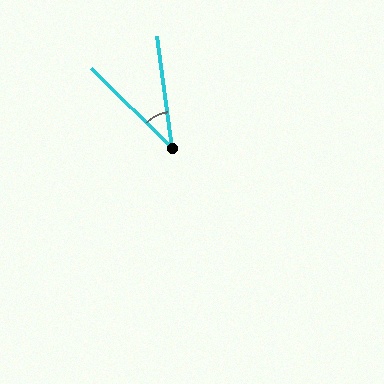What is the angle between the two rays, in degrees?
Approximately 38 degrees.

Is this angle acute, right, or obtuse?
It is acute.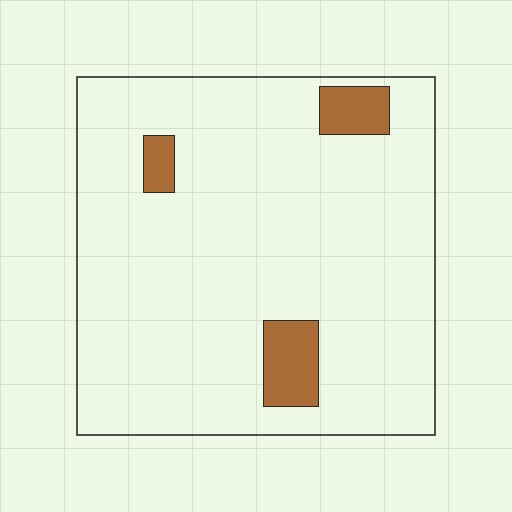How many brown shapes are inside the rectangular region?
3.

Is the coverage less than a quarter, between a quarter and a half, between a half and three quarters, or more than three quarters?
Less than a quarter.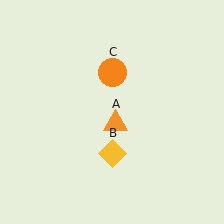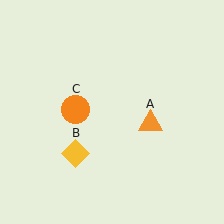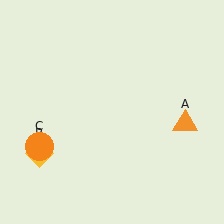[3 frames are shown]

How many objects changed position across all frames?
3 objects changed position: orange triangle (object A), yellow diamond (object B), orange circle (object C).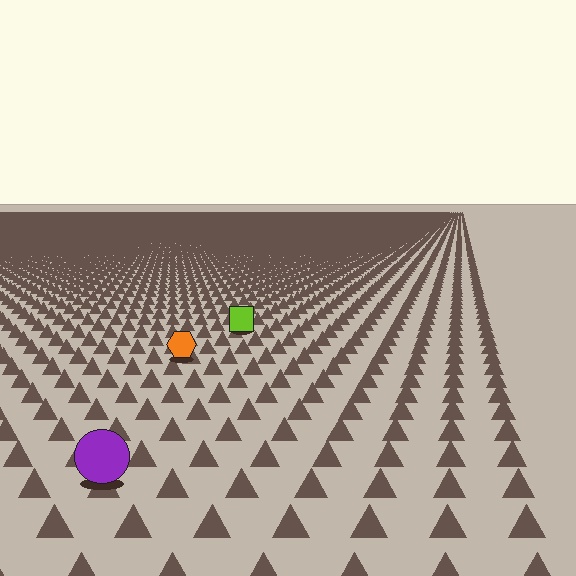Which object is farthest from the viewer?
The lime square is farthest from the viewer. It appears smaller and the ground texture around it is denser.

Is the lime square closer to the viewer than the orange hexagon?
No. The orange hexagon is closer — you can tell from the texture gradient: the ground texture is coarser near it.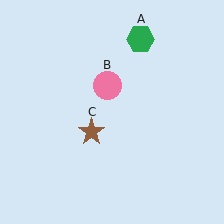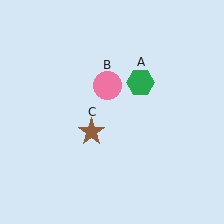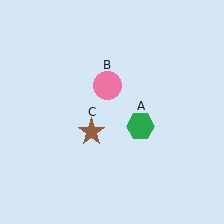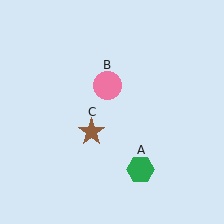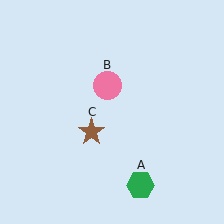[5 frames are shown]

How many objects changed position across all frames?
1 object changed position: green hexagon (object A).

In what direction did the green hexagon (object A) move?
The green hexagon (object A) moved down.